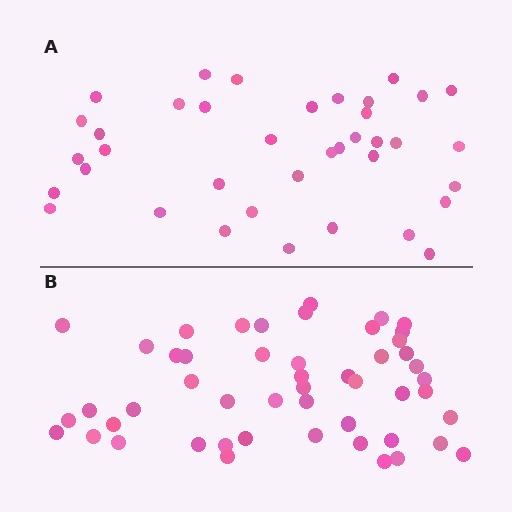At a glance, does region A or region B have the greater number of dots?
Region B (the bottom region) has more dots.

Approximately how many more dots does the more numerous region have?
Region B has roughly 12 or so more dots than region A.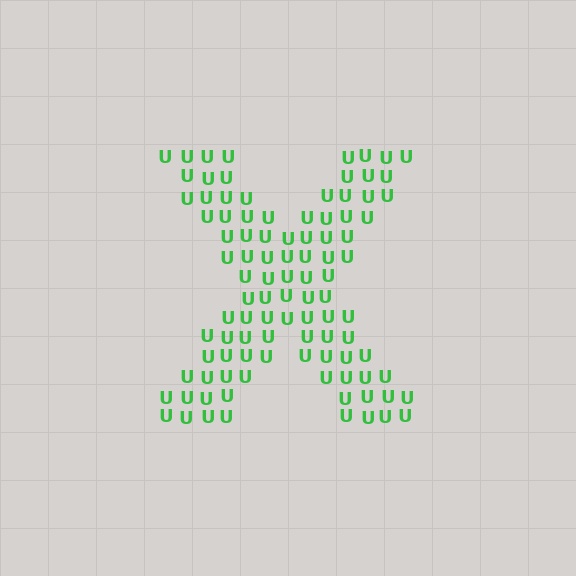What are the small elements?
The small elements are letter U's.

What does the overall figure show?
The overall figure shows the letter X.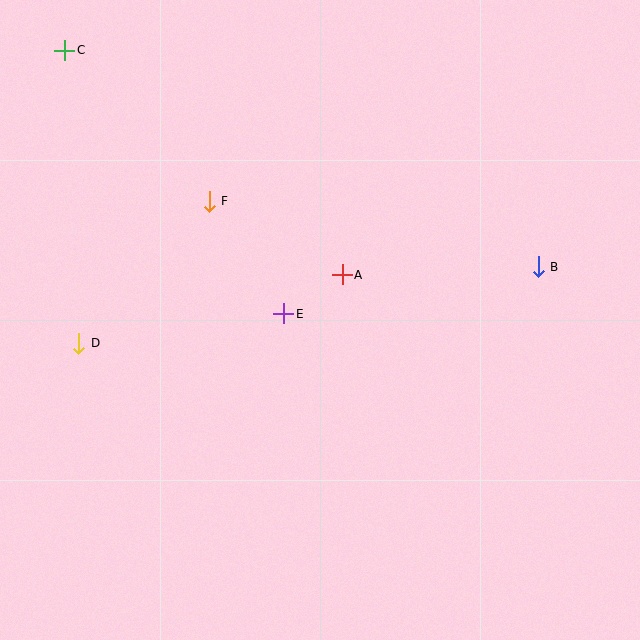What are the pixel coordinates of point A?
Point A is at (342, 275).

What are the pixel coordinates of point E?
Point E is at (284, 314).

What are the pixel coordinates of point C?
Point C is at (65, 50).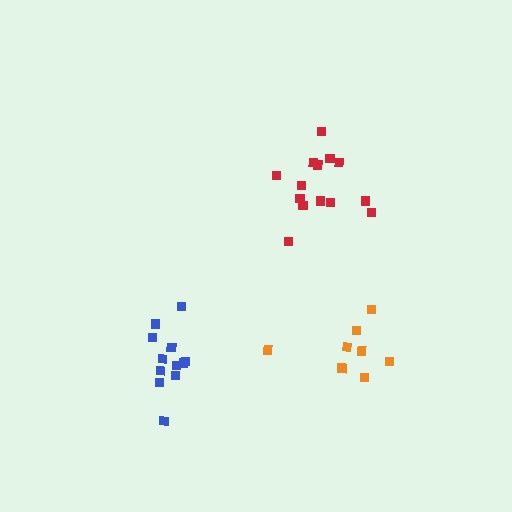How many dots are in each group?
Group 1: 9 dots, Group 2: 12 dots, Group 3: 14 dots (35 total).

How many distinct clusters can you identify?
There are 3 distinct clusters.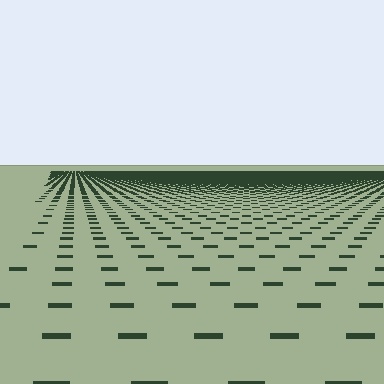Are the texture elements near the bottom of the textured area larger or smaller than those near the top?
Larger. Near the bottom, elements are closer to the viewer and appear at a bigger on-screen size.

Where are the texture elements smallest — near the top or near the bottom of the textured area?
Near the top.